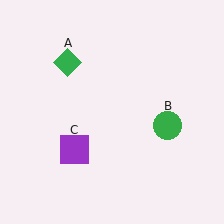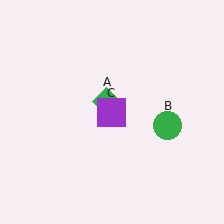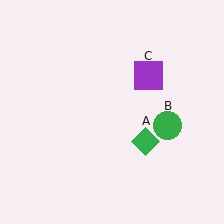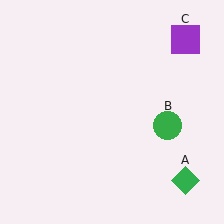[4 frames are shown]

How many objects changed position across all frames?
2 objects changed position: green diamond (object A), purple square (object C).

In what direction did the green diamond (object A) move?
The green diamond (object A) moved down and to the right.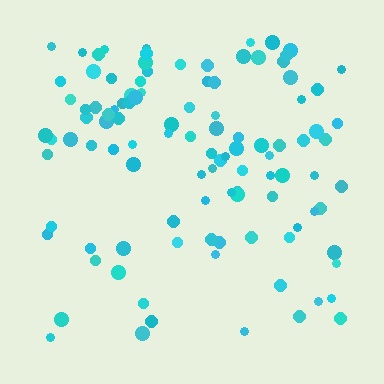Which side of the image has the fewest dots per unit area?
The bottom.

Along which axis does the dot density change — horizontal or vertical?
Vertical.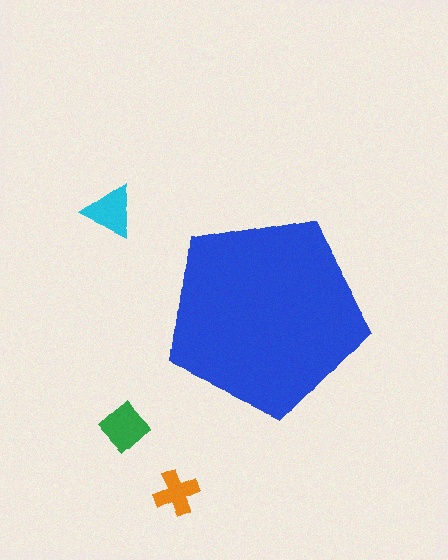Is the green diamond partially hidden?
No, the green diamond is fully visible.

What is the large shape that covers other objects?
A blue pentagon.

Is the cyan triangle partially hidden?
No, the cyan triangle is fully visible.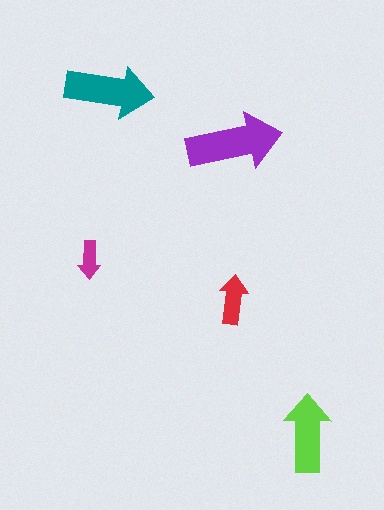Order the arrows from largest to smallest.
the purple one, the teal one, the lime one, the red one, the magenta one.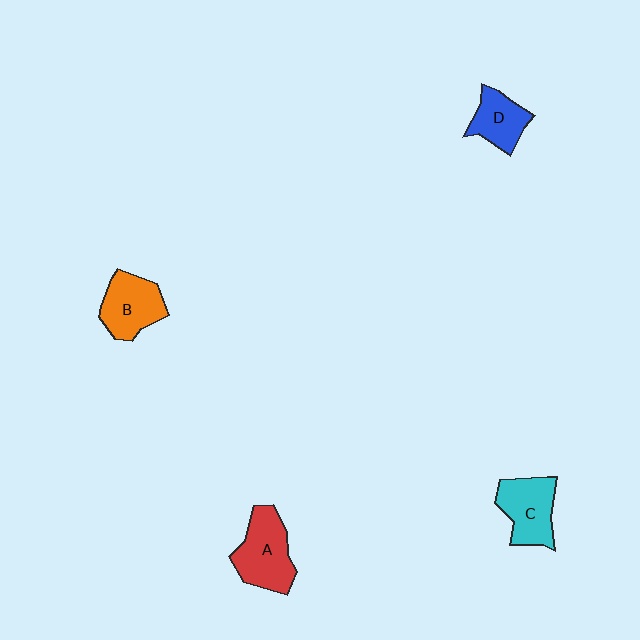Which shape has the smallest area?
Shape D (blue).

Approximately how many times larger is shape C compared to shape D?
Approximately 1.3 times.